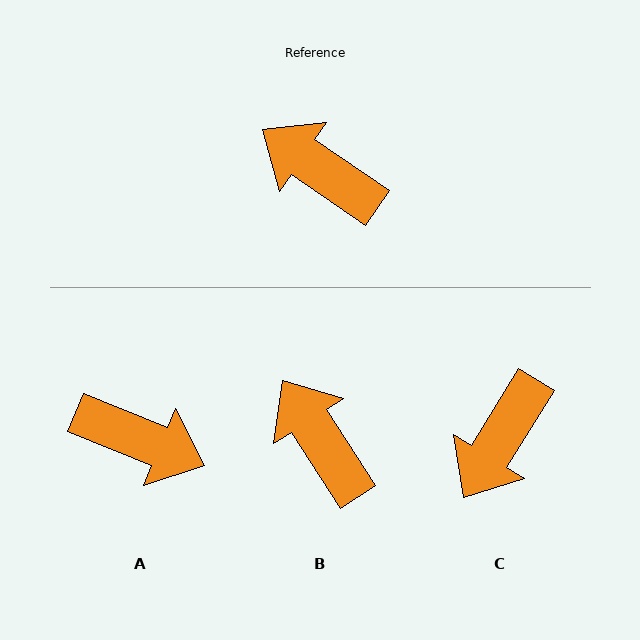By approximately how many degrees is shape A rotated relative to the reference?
Approximately 168 degrees clockwise.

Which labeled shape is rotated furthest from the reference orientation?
A, about 168 degrees away.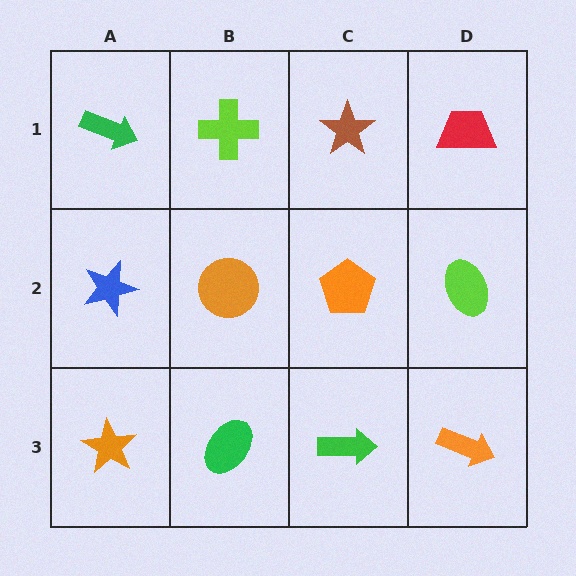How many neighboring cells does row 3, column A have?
2.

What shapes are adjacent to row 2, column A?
A green arrow (row 1, column A), an orange star (row 3, column A), an orange circle (row 2, column B).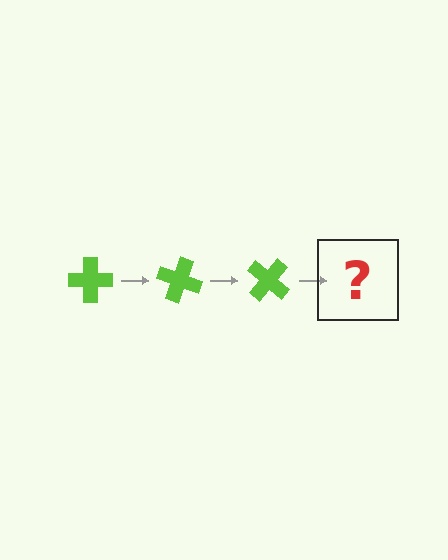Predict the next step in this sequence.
The next step is a lime cross rotated 60 degrees.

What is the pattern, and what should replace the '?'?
The pattern is that the cross rotates 20 degrees each step. The '?' should be a lime cross rotated 60 degrees.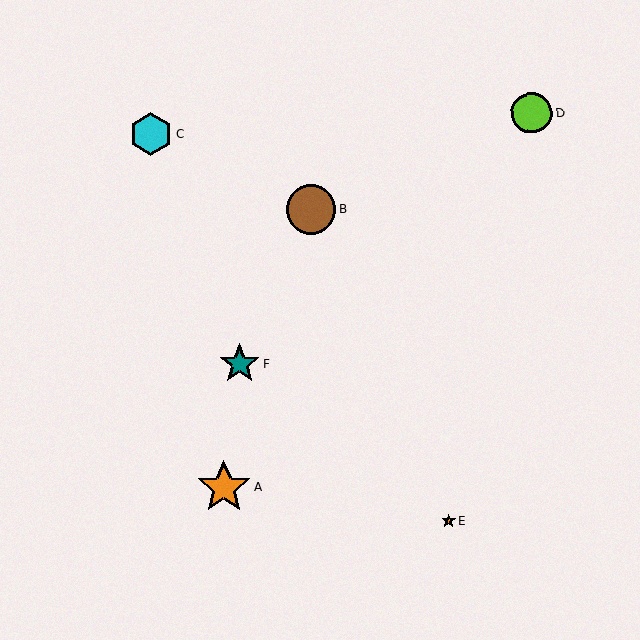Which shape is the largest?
The orange star (labeled A) is the largest.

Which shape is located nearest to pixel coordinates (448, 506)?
The orange star (labeled E) at (449, 521) is nearest to that location.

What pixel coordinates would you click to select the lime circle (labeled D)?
Click at (532, 113) to select the lime circle D.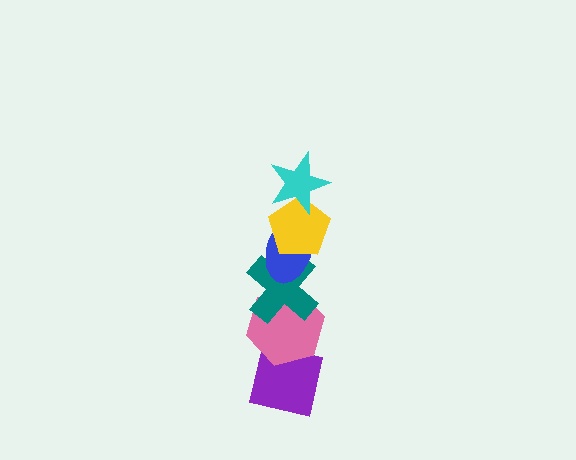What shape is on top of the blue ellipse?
The yellow pentagon is on top of the blue ellipse.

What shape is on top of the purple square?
The pink hexagon is on top of the purple square.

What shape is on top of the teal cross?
The blue ellipse is on top of the teal cross.